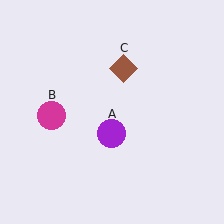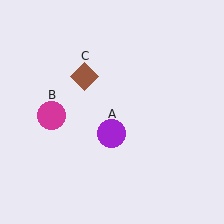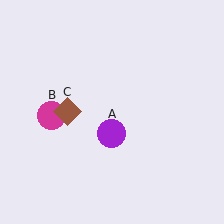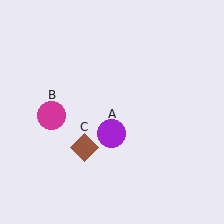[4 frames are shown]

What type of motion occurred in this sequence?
The brown diamond (object C) rotated counterclockwise around the center of the scene.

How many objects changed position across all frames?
1 object changed position: brown diamond (object C).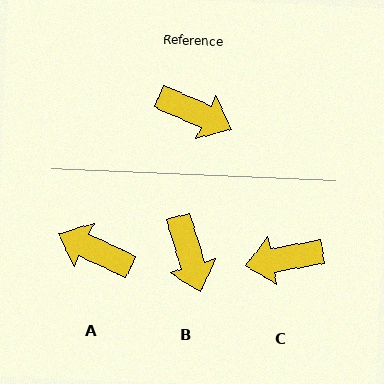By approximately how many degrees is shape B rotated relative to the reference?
Approximately 49 degrees clockwise.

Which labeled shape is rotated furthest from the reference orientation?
A, about 180 degrees away.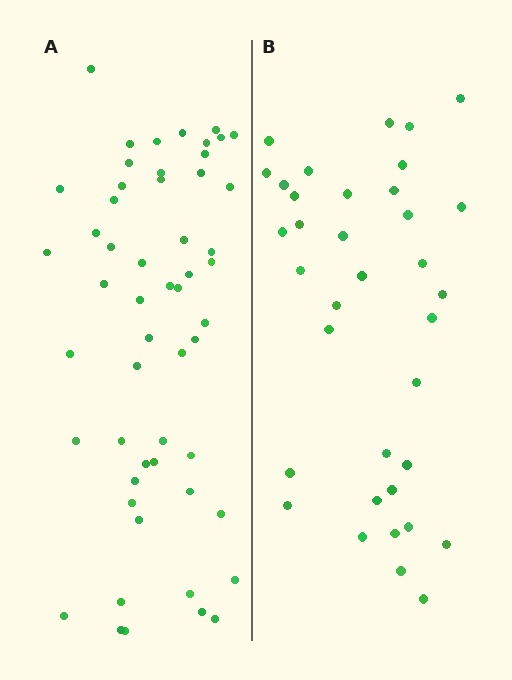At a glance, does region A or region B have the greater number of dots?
Region A (the left region) has more dots.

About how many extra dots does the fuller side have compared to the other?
Region A has approximately 20 more dots than region B.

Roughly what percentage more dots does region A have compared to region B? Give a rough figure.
About 50% more.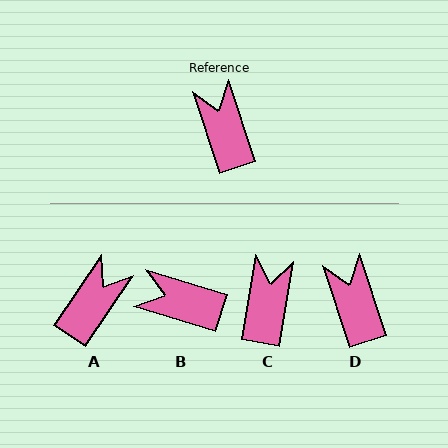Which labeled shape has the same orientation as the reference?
D.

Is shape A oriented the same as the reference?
No, it is off by about 52 degrees.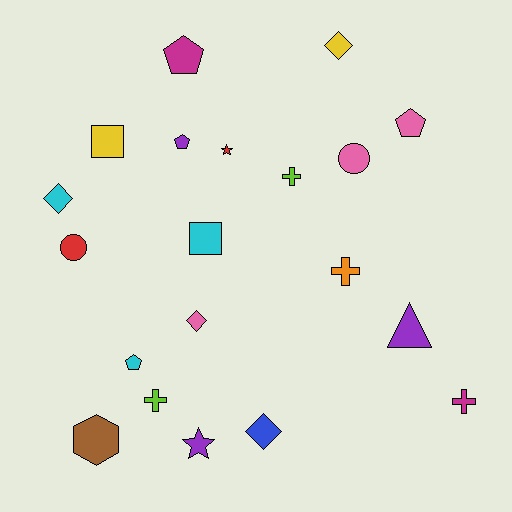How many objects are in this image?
There are 20 objects.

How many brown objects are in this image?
There is 1 brown object.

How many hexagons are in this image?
There is 1 hexagon.